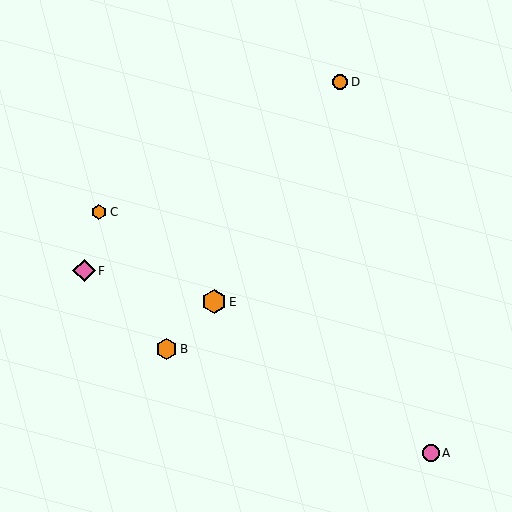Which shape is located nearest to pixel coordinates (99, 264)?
The pink diamond (labeled F) at (84, 271) is nearest to that location.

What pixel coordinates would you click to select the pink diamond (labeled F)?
Click at (84, 271) to select the pink diamond F.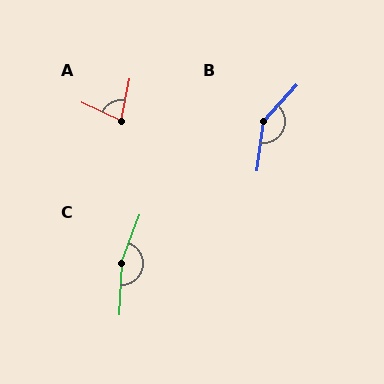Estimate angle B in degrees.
Approximately 146 degrees.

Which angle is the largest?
C, at approximately 162 degrees.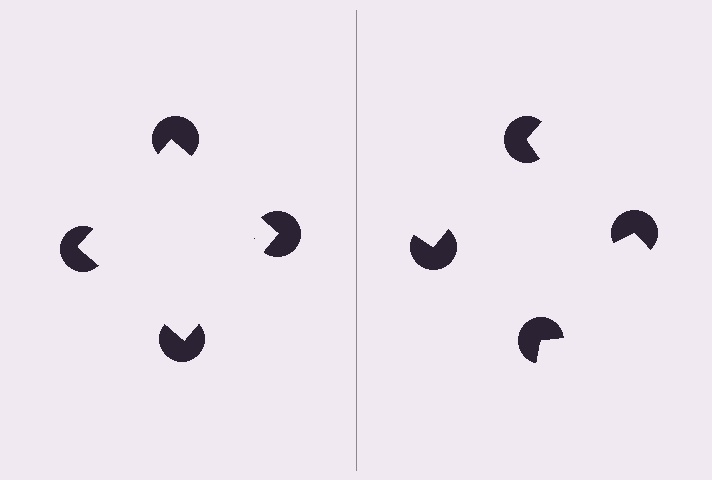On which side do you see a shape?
An illusory square appears on the left side. On the right side the wedge cuts are rotated, so no coherent shape forms.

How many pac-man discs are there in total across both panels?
8 — 4 on each side.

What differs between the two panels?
The pac-man discs are positioned identically on both sides; only the wedge orientations differ. On the left they align to a square; on the right they are misaligned.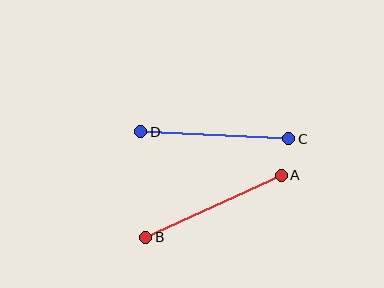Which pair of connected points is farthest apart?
Points A and B are farthest apart.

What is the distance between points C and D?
The distance is approximately 148 pixels.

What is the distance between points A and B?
The distance is approximately 149 pixels.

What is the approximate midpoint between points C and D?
The midpoint is at approximately (215, 135) pixels.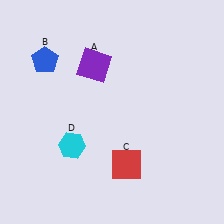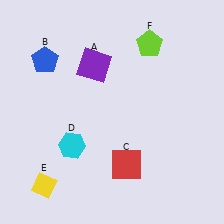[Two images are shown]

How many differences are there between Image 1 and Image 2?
There are 2 differences between the two images.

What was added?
A yellow diamond (E), a lime pentagon (F) were added in Image 2.